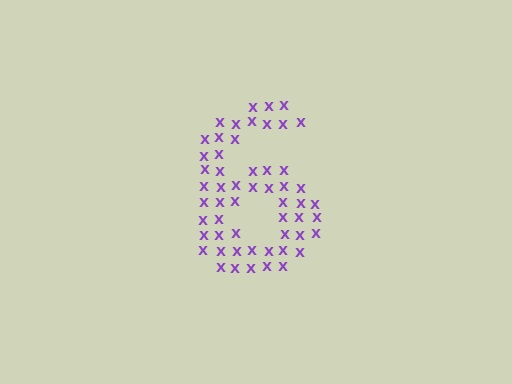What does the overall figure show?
The overall figure shows the digit 6.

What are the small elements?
The small elements are letter X's.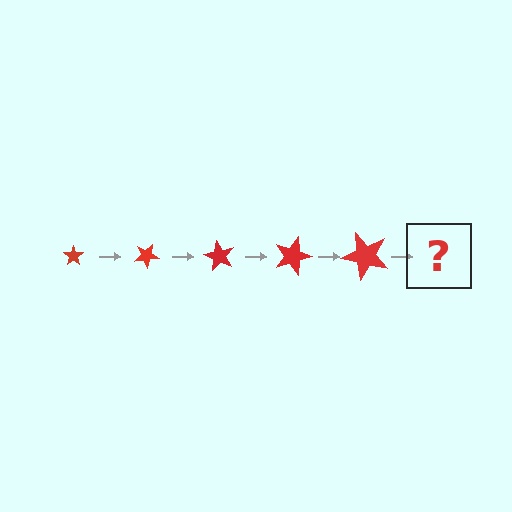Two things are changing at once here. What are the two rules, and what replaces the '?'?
The two rules are that the star grows larger each step and it rotates 30 degrees each step. The '?' should be a star, larger than the previous one and rotated 150 degrees from the start.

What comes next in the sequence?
The next element should be a star, larger than the previous one and rotated 150 degrees from the start.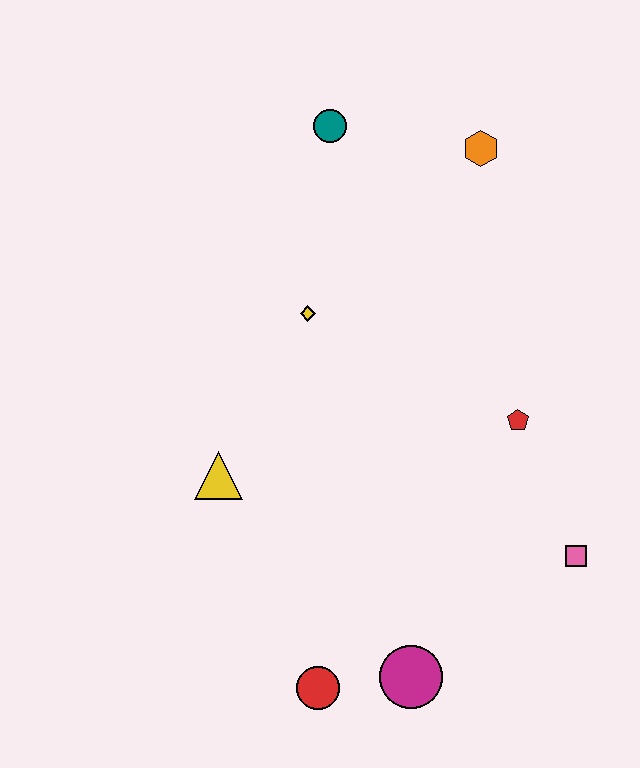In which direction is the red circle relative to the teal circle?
The red circle is below the teal circle.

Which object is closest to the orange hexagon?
The teal circle is closest to the orange hexagon.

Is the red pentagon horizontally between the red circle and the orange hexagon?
No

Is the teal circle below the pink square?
No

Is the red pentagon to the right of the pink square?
No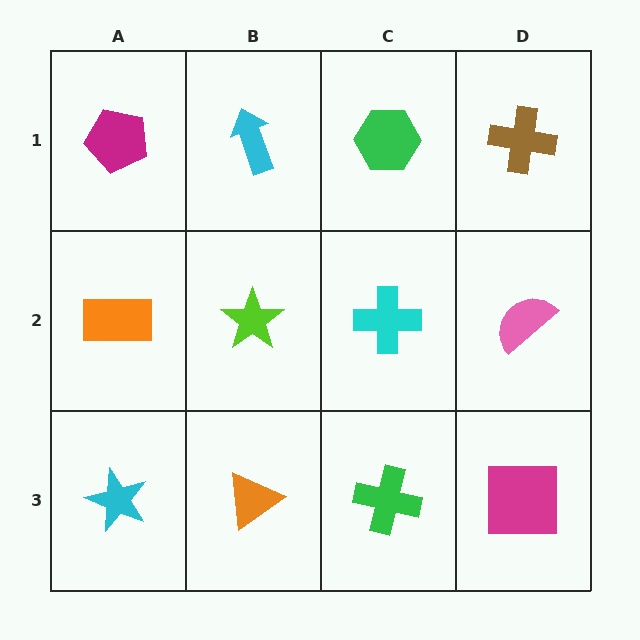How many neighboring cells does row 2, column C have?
4.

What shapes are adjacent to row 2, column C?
A green hexagon (row 1, column C), a green cross (row 3, column C), a lime star (row 2, column B), a pink semicircle (row 2, column D).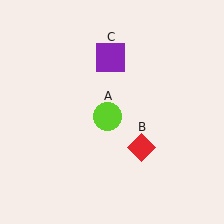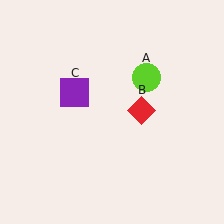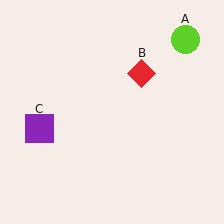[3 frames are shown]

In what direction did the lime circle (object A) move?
The lime circle (object A) moved up and to the right.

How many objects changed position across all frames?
3 objects changed position: lime circle (object A), red diamond (object B), purple square (object C).